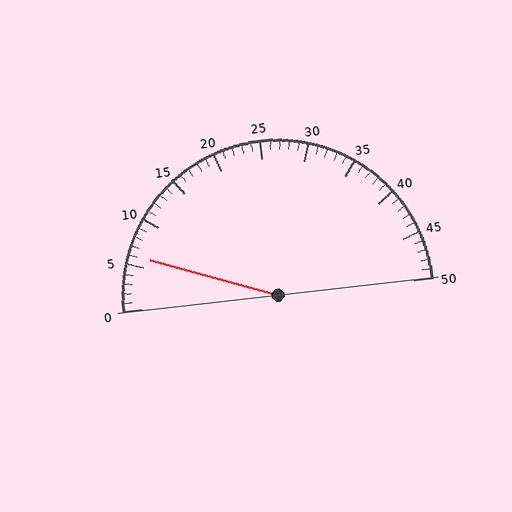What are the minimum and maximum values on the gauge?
The gauge ranges from 0 to 50.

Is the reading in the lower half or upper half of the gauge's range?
The reading is in the lower half of the range (0 to 50).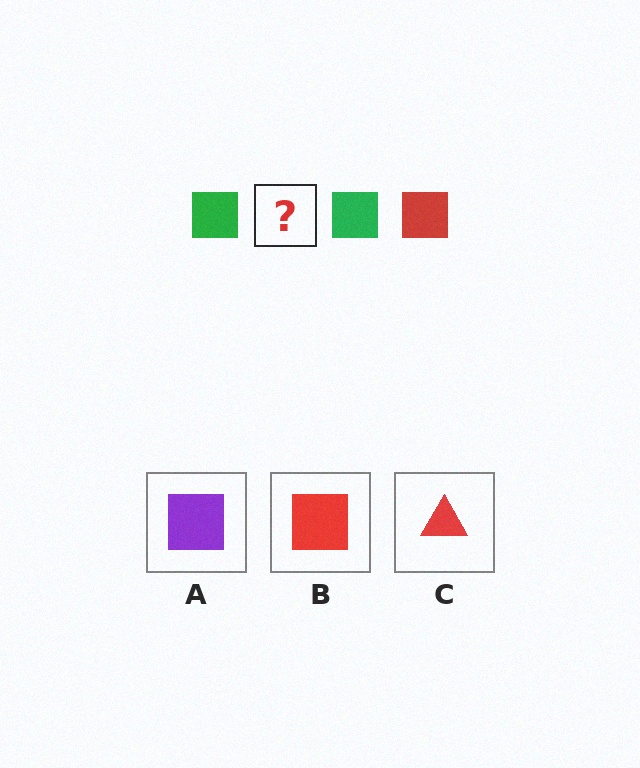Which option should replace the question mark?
Option B.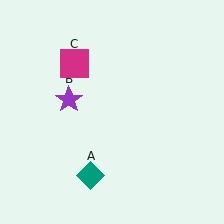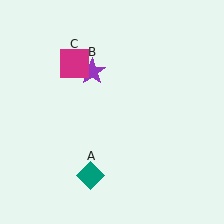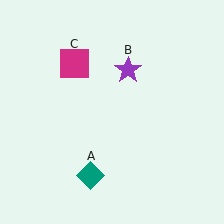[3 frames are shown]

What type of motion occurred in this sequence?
The purple star (object B) rotated clockwise around the center of the scene.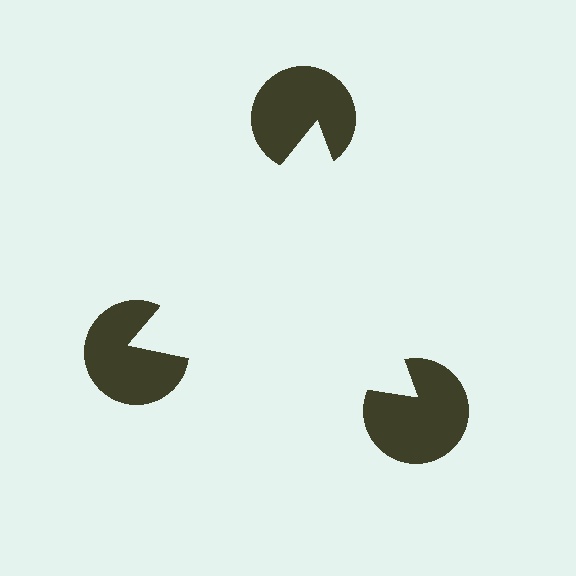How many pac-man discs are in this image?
There are 3 — one at each vertex of the illusory triangle.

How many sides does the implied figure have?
3 sides.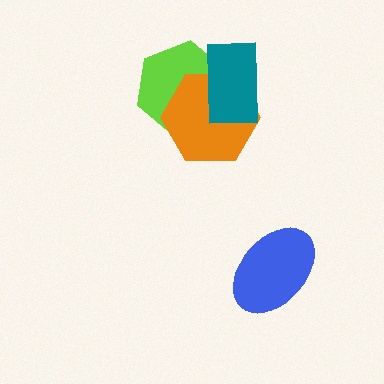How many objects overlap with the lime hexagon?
2 objects overlap with the lime hexagon.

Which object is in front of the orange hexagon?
The teal rectangle is in front of the orange hexagon.